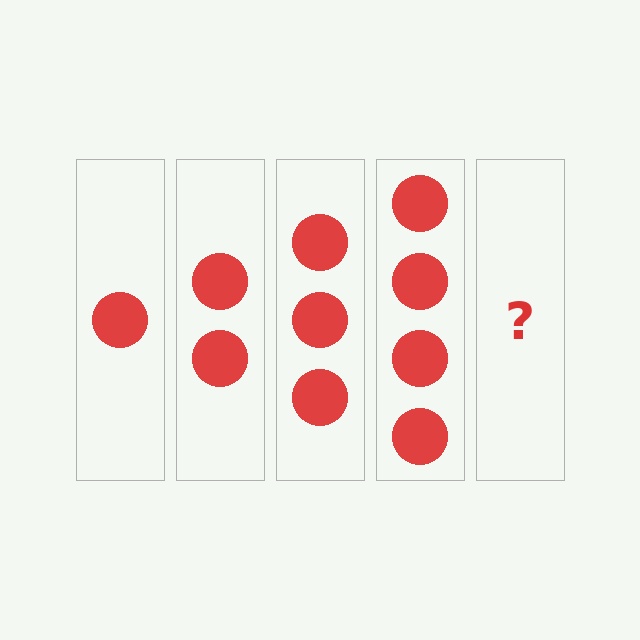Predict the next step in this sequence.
The next step is 5 circles.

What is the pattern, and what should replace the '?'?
The pattern is that each step adds one more circle. The '?' should be 5 circles.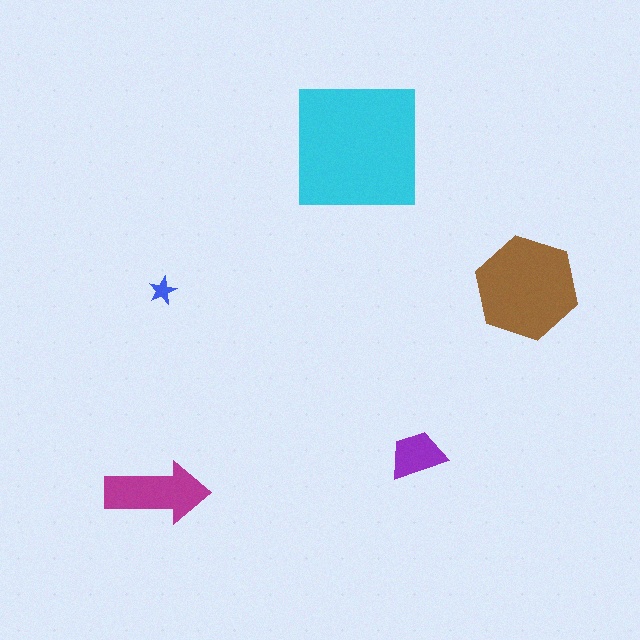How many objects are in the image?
There are 5 objects in the image.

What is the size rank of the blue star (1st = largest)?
5th.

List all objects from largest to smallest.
The cyan square, the brown hexagon, the magenta arrow, the purple trapezoid, the blue star.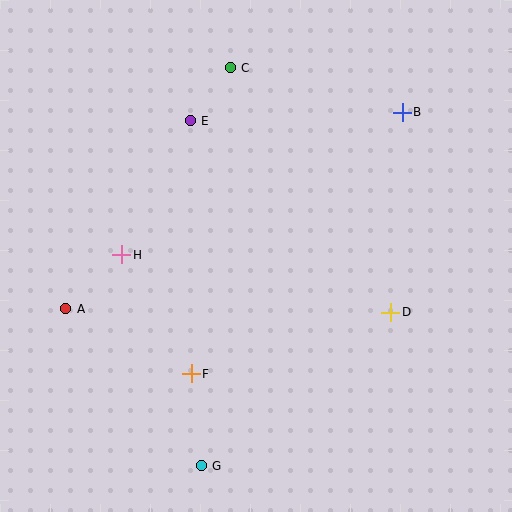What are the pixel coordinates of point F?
Point F is at (191, 374).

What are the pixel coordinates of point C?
Point C is at (230, 68).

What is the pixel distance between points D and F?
The distance between D and F is 209 pixels.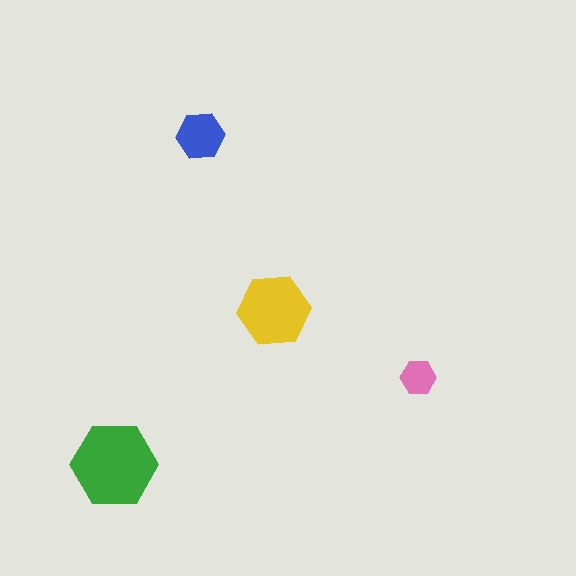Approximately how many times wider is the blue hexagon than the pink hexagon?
About 1.5 times wider.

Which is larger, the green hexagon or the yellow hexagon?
The green one.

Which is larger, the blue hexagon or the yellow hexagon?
The yellow one.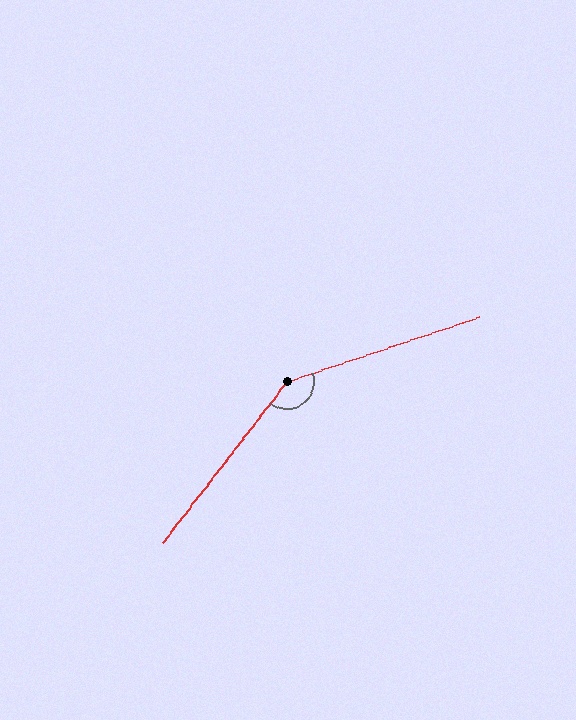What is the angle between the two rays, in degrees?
Approximately 146 degrees.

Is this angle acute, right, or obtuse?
It is obtuse.